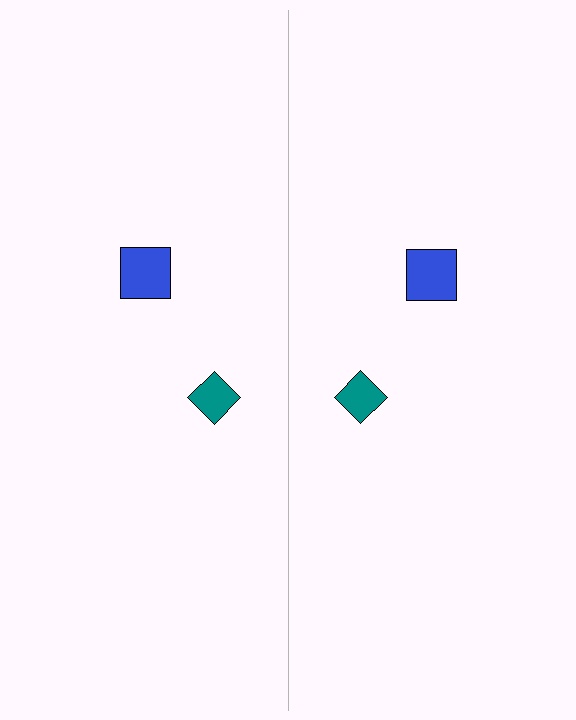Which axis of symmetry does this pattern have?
The pattern has a vertical axis of symmetry running through the center of the image.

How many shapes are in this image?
There are 4 shapes in this image.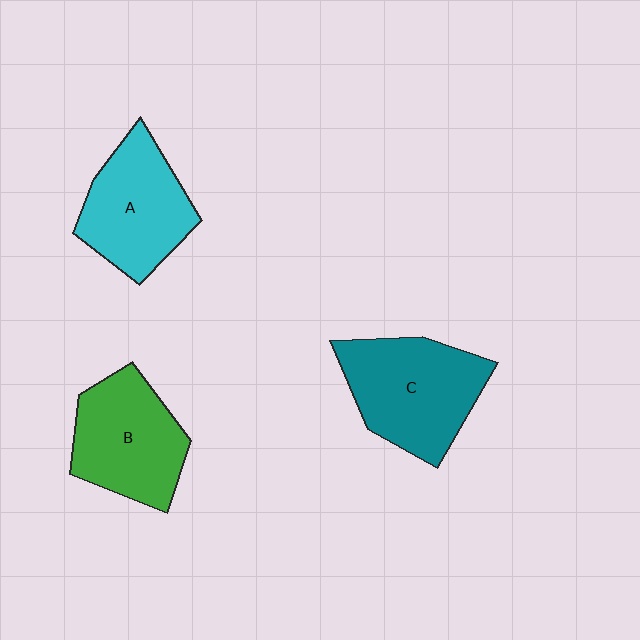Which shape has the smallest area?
Shape A (cyan).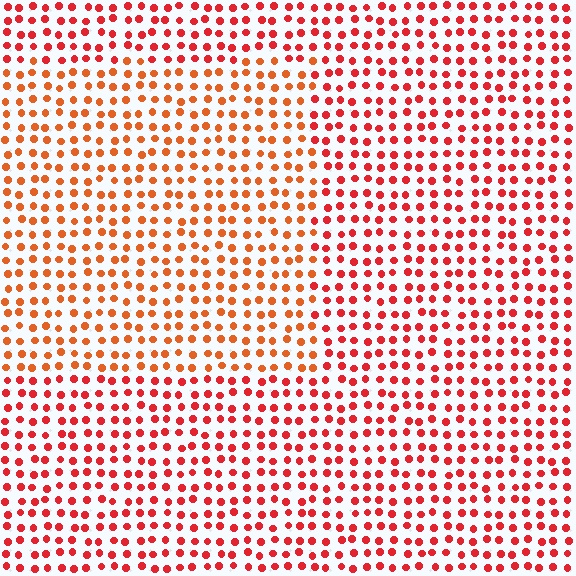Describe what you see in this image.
The image is filled with small red elements in a uniform arrangement. A rectangle-shaped region is visible where the elements are tinted to a slightly different hue, forming a subtle color boundary.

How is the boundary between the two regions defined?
The boundary is defined purely by a slight shift in hue (about 24 degrees). Spacing, size, and orientation are identical on both sides.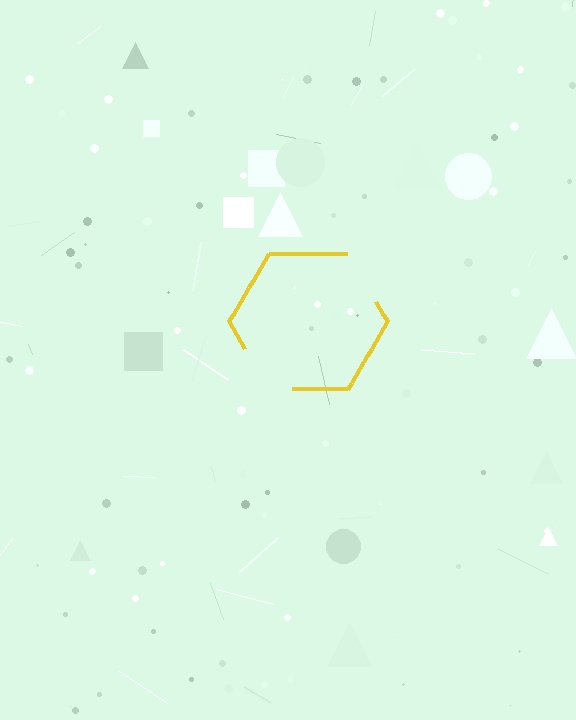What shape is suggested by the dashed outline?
The dashed outline suggests a hexagon.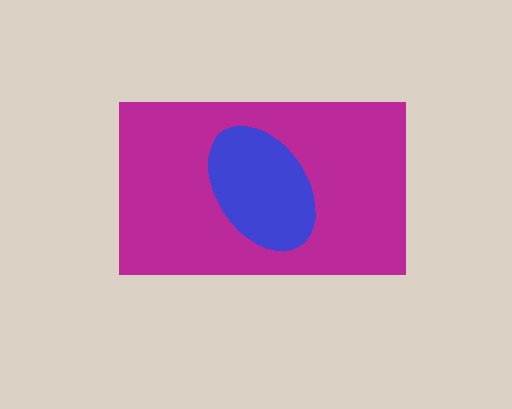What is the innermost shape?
The blue ellipse.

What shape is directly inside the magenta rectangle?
The blue ellipse.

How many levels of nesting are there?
2.